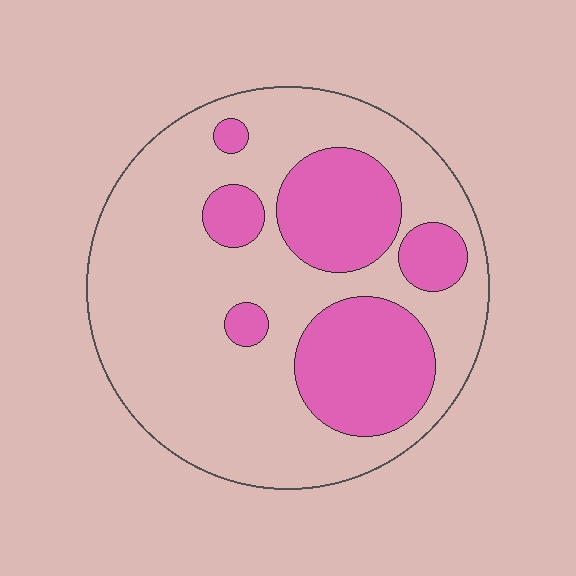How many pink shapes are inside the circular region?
6.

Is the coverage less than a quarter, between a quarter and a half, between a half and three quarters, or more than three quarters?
Between a quarter and a half.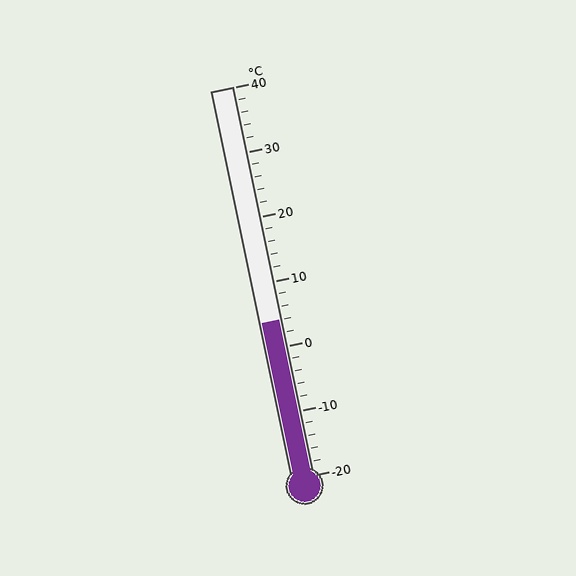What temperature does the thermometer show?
The thermometer shows approximately 4°C.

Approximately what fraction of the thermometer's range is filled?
The thermometer is filled to approximately 40% of its range.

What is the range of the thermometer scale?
The thermometer scale ranges from -20°C to 40°C.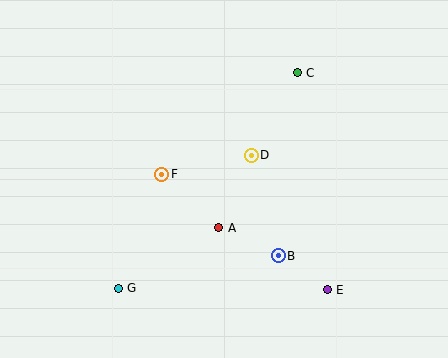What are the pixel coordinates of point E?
Point E is at (327, 290).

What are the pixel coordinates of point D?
Point D is at (251, 155).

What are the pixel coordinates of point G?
Point G is at (118, 288).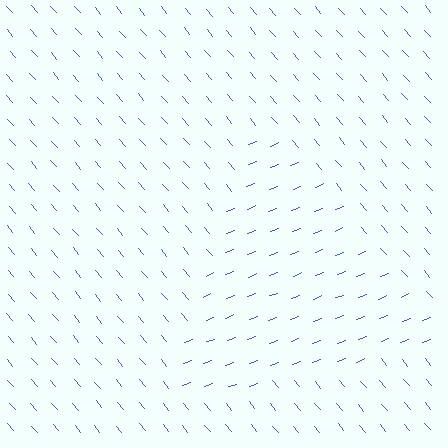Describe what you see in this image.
The image is filled with small blue line segments. A triangle region in the image has lines oriented differently from the surrounding lines, creating a visible texture boundary.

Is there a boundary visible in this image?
Yes, there is a texture boundary formed by a change in line orientation.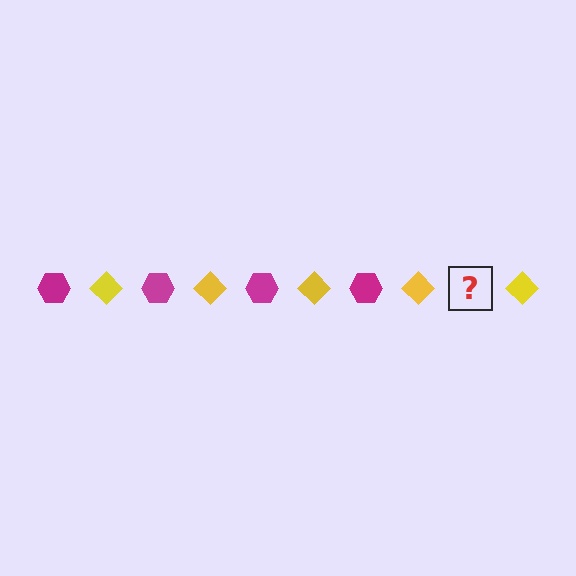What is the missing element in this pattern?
The missing element is a magenta hexagon.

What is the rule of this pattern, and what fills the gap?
The rule is that the pattern alternates between magenta hexagon and yellow diamond. The gap should be filled with a magenta hexagon.